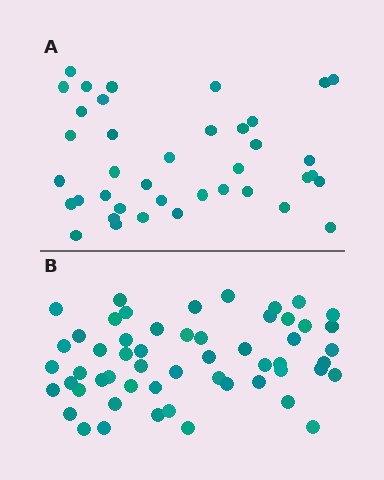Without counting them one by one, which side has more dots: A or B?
Region B (the bottom region) has more dots.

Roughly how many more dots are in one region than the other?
Region B has approximately 15 more dots than region A.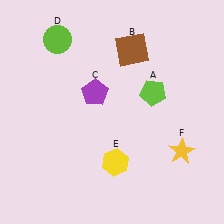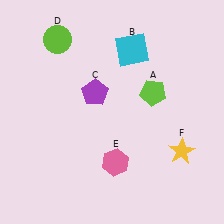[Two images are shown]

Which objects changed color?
B changed from brown to cyan. E changed from yellow to pink.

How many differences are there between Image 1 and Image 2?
There are 2 differences between the two images.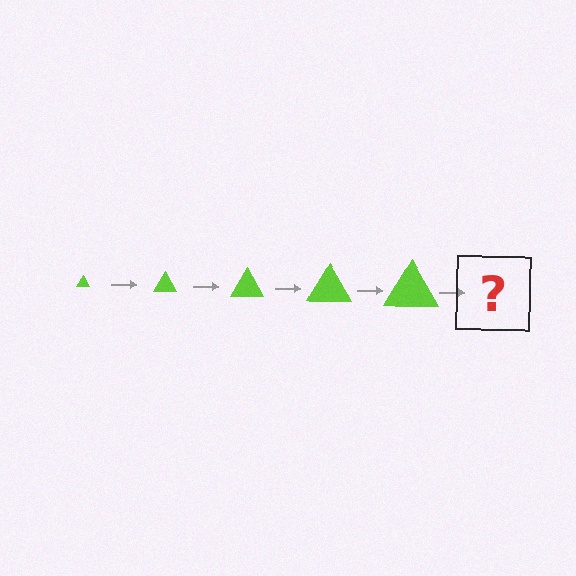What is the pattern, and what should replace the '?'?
The pattern is that the triangle gets progressively larger each step. The '?' should be a lime triangle, larger than the previous one.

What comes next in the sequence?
The next element should be a lime triangle, larger than the previous one.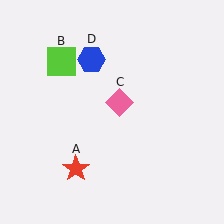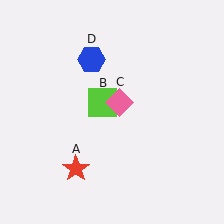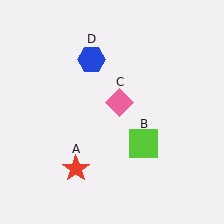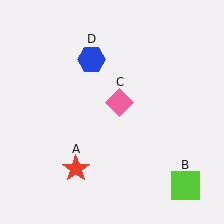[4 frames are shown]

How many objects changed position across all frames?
1 object changed position: lime square (object B).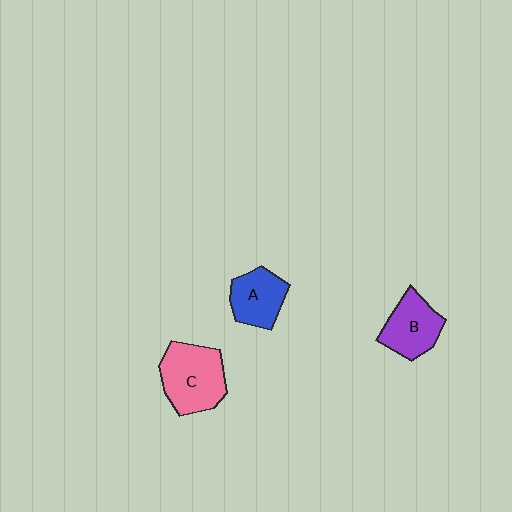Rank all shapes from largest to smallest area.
From largest to smallest: C (pink), B (purple), A (blue).